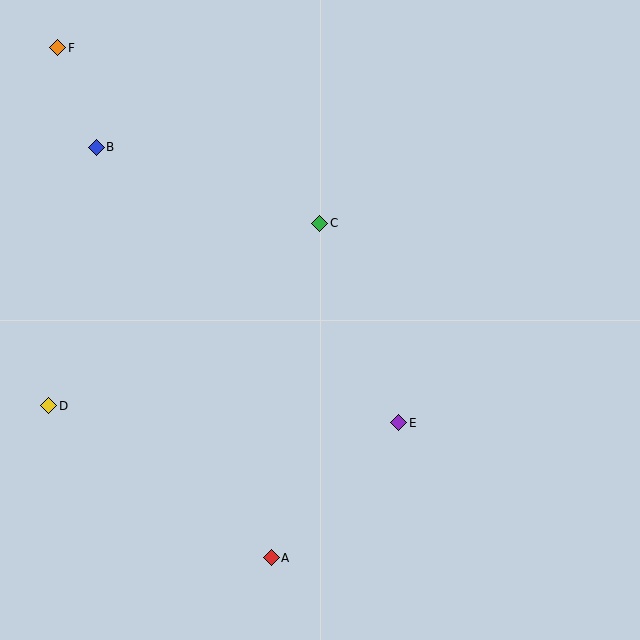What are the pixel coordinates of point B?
Point B is at (96, 147).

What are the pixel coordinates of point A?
Point A is at (271, 558).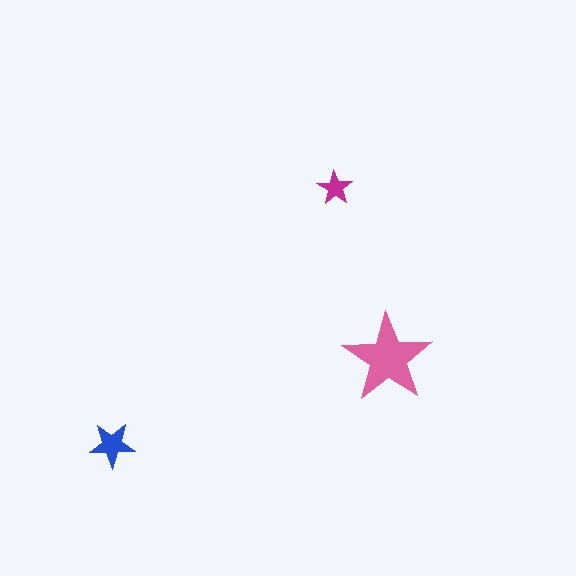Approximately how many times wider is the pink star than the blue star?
About 2 times wider.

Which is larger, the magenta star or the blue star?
The blue one.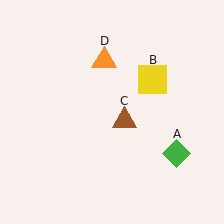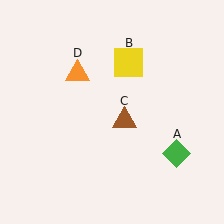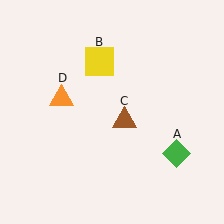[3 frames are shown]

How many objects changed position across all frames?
2 objects changed position: yellow square (object B), orange triangle (object D).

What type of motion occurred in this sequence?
The yellow square (object B), orange triangle (object D) rotated counterclockwise around the center of the scene.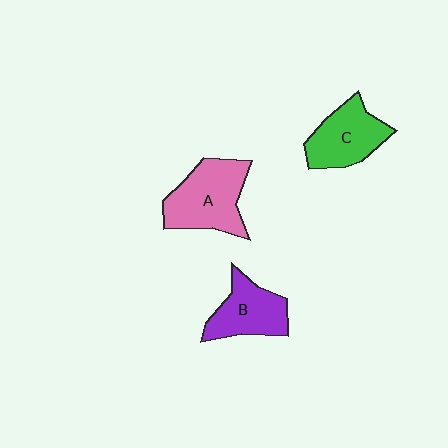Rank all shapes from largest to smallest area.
From largest to smallest: A (pink), C (green), B (purple).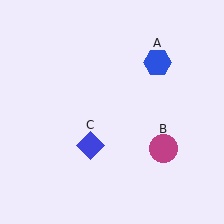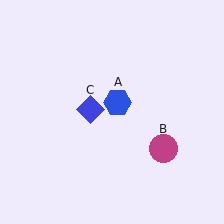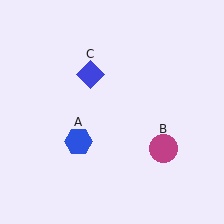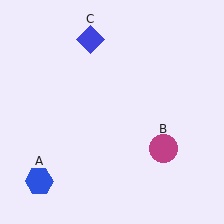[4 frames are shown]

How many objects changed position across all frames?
2 objects changed position: blue hexagon (object A), blue diamond (object C).